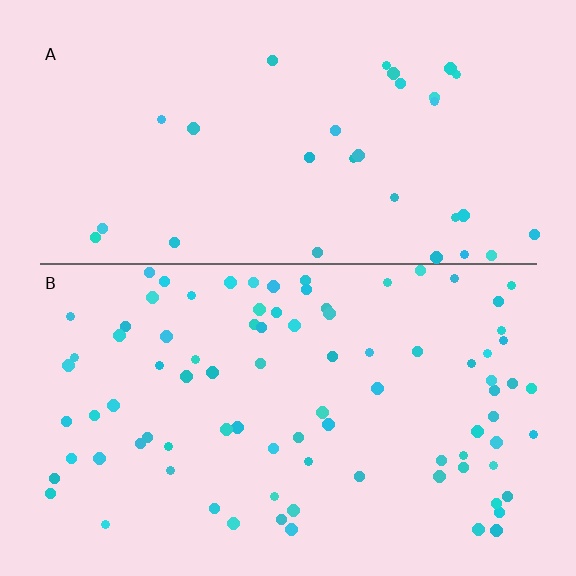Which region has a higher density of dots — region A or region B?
B (the bottom).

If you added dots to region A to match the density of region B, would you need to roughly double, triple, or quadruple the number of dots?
Approximately triple.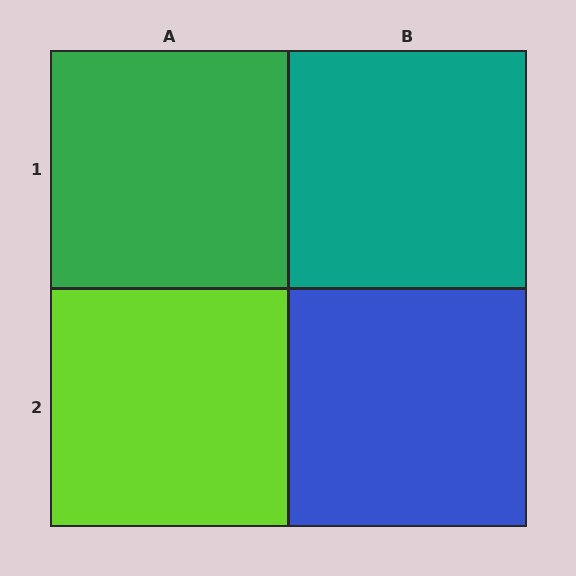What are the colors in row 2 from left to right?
Lime, blue.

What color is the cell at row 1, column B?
Teal.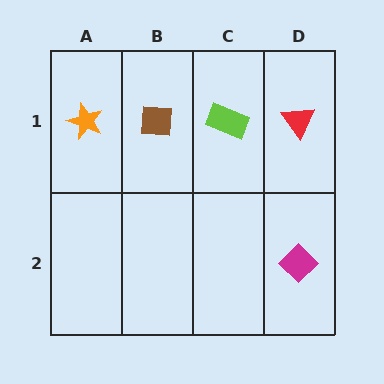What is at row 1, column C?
A lime rectangle.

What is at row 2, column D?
A magenta diamond.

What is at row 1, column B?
A brown square.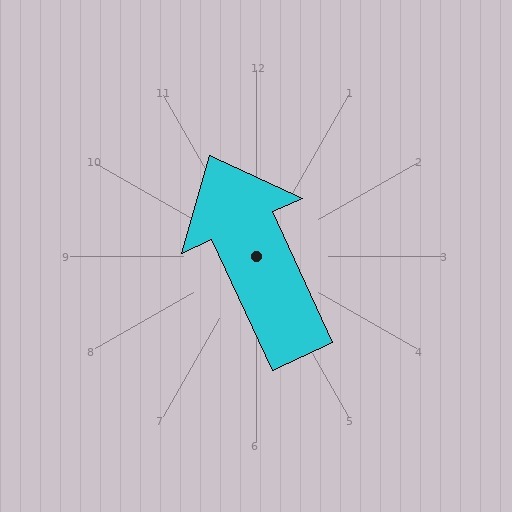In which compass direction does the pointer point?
Northwest.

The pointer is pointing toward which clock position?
Roughly 11 o'clock.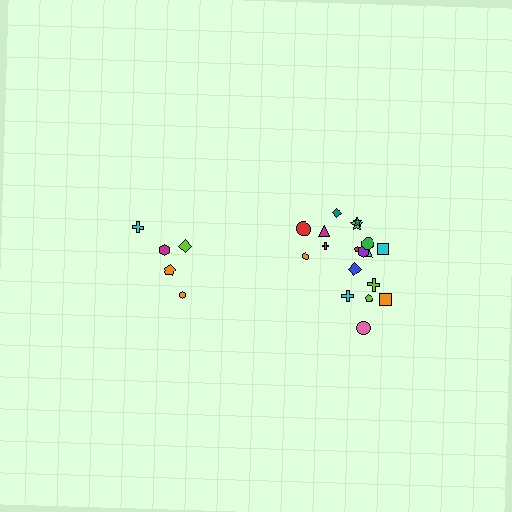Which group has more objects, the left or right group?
The right group.